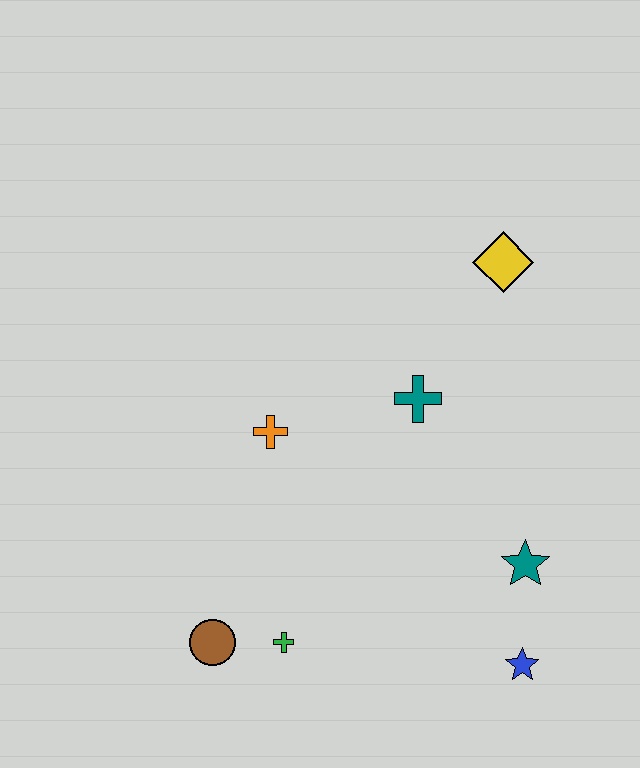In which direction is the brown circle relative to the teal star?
The brown circle is to the left of the teal star.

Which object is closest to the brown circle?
The green cross is closest to the brown circle.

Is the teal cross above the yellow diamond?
No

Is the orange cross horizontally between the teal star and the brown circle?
Yes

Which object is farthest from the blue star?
The yellow diamond is farthest from the blue star.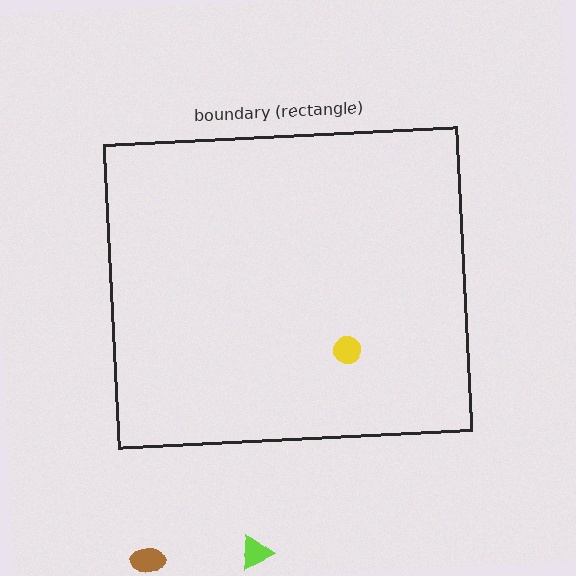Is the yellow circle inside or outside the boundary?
Inside.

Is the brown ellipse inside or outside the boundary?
Outside.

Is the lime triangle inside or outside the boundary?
Outside.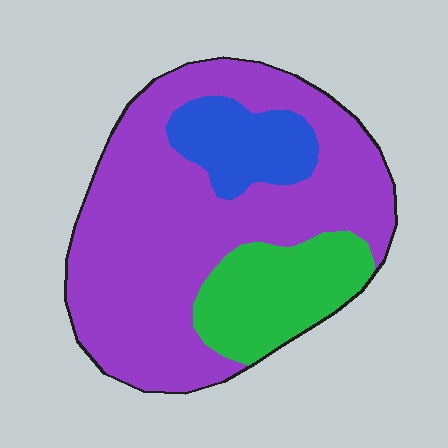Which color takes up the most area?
Purple, at roughly 70%.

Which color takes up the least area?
Blue, at roughly 15%.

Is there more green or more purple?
Purple.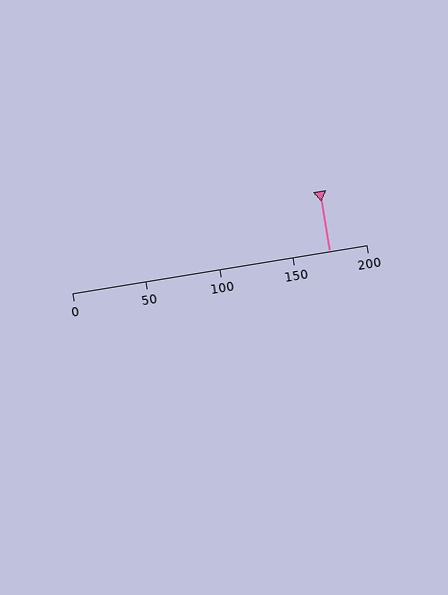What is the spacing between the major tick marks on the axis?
The major ticks are spaced 50 apart.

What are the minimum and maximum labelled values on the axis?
The axis runs from 0 to 200.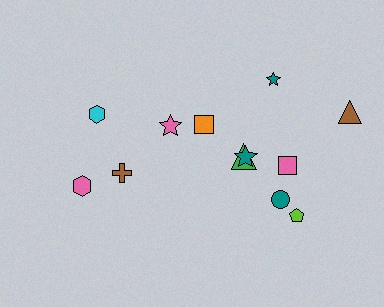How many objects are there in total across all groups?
There are 12 objects.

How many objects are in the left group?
There are 4 objects.